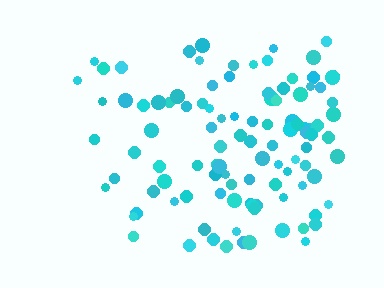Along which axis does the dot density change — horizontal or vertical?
Horizontal.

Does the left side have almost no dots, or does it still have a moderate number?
Still a moderate number, just noticeably fewer than the right.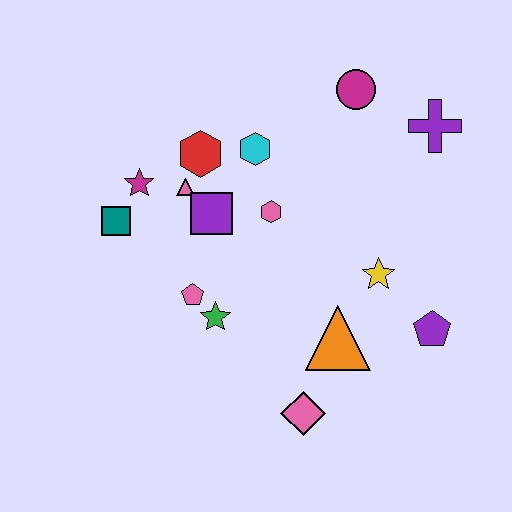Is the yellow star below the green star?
No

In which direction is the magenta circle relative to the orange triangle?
The magenta circle is above the orange triangle.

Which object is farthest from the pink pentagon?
The purple cross is farthest from the pink pentagon.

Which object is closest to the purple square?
The pink triangle is closest to the purple square.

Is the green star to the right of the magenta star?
Yes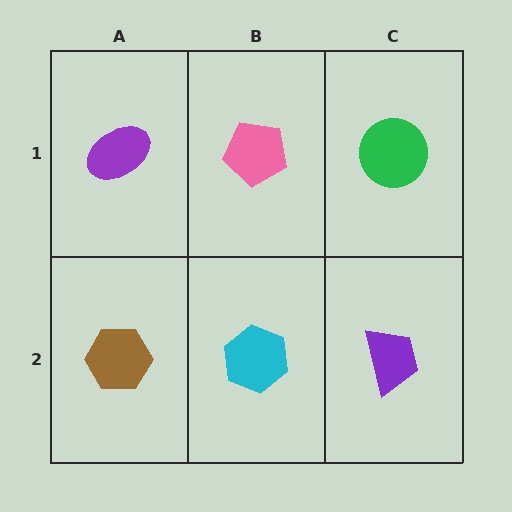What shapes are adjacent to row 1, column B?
A cyan hexagon (row 2, column B), a purple ellipse (row 1, column A), a green circle (row 1, column C).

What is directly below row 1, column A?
A brown hexagon.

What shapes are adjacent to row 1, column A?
A brown hexagon (row 2, column A), a pink pentagon (row 1, column B).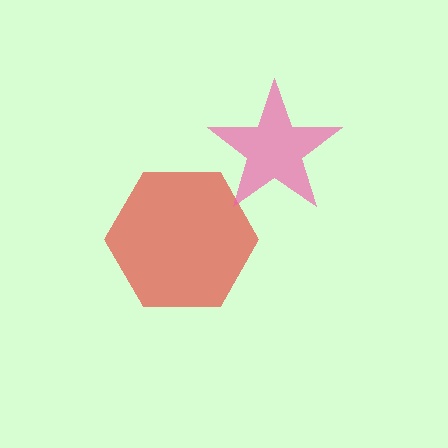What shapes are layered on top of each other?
The layered shapes are: a red hexagon, a pink star.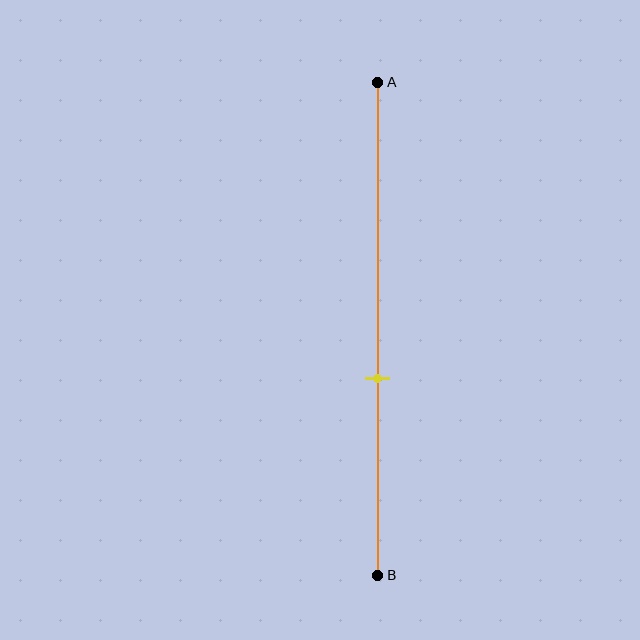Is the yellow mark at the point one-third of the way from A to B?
No, the mark is at about 60% from A, not at the 33% one-third point.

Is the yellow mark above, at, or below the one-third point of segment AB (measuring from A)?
The yellow mark is below the one-third point of segment AB.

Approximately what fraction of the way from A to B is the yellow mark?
The yellow mark is approximately 60% of the way from A to B.